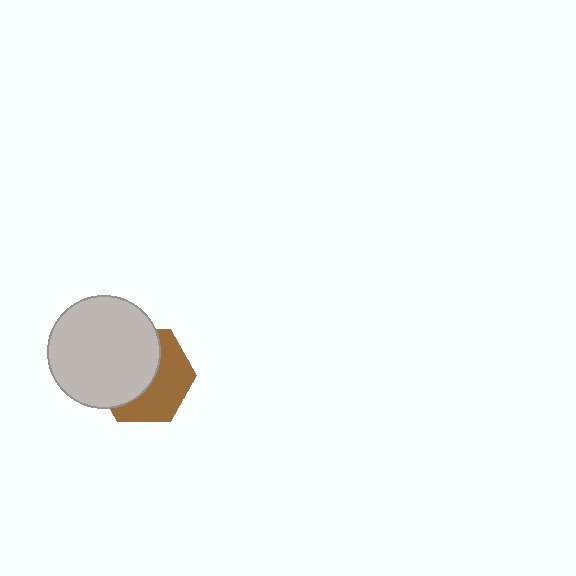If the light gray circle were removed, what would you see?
You would see the complete brown hexagon.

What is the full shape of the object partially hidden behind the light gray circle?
The partially hidden object is a brown hexagon.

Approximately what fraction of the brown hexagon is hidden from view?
Roughly 53% of the brown hexagon is hidden behind the light gray circle.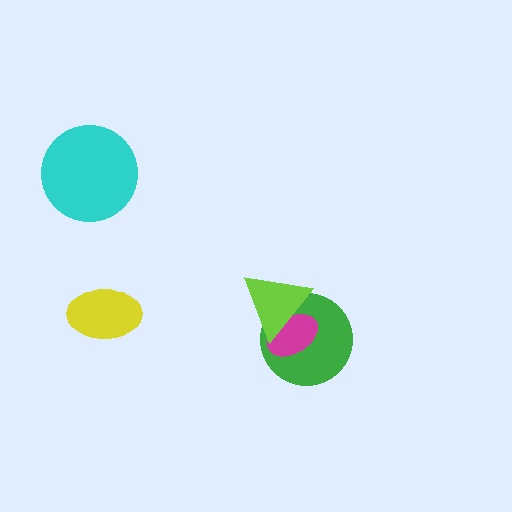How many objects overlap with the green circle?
2 objects overlap with the green circle.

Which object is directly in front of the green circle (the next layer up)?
The magenta ellipse is directly in front of the green circle.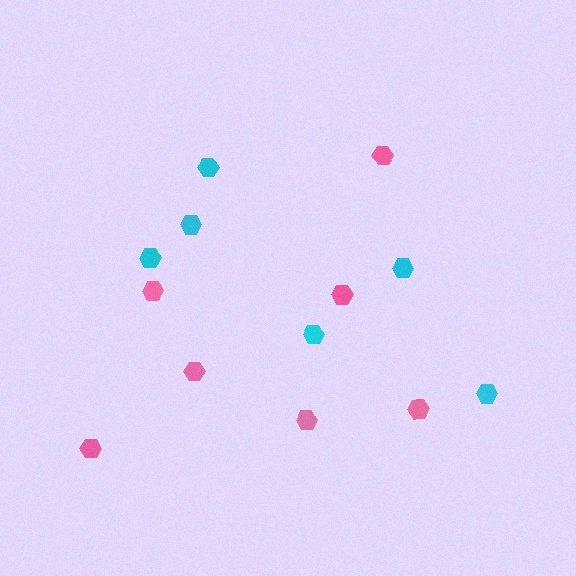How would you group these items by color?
There are 2 groups: one group of cyan hexagons (6) and one group of pink hexagons (7).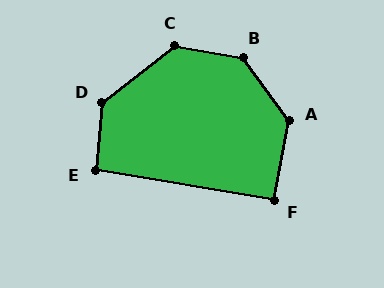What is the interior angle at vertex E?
Approximately 95 degrees (approximately right).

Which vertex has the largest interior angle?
B, at approximately 137 degrees.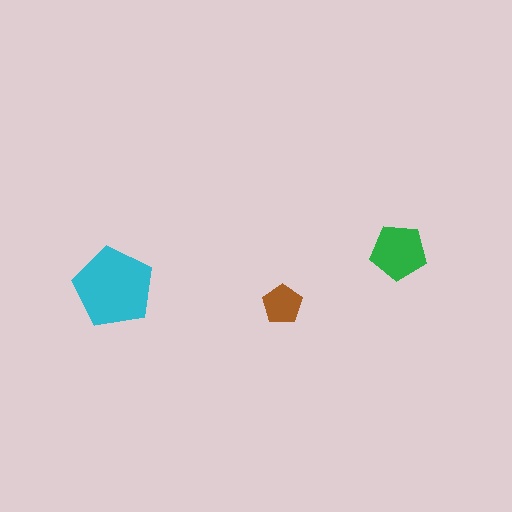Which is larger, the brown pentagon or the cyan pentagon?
The cyan one.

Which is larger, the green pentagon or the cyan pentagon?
The cyan one.